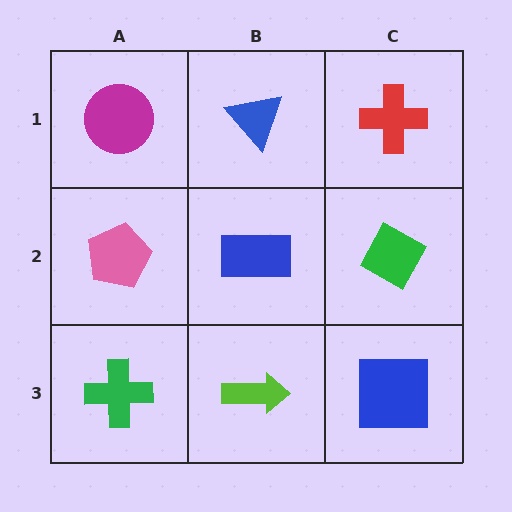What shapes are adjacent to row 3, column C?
A green diamond (row 2, column C), a lime arrow (row 3, column B).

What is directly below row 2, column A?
A green cross.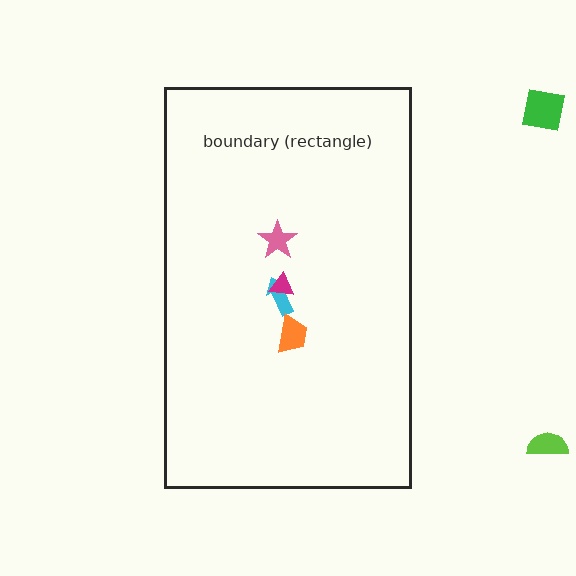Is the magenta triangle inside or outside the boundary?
Inside.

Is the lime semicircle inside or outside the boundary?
Outside.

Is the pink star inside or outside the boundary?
Inside.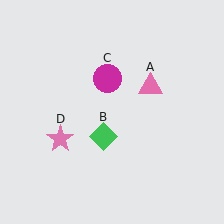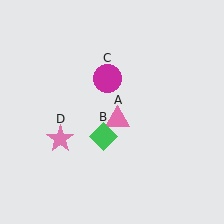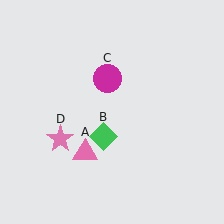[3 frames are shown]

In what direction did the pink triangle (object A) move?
The pink triangle (object A) moved down and to the left.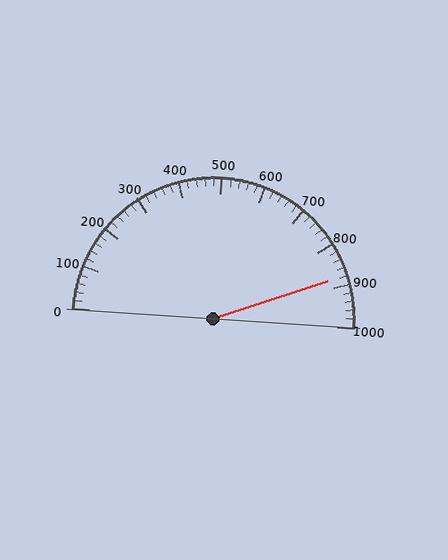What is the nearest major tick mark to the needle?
The nearest major tick mark is 900.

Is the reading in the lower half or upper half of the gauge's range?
The reading is in the upper half of the range (0 to 1000).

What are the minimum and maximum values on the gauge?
The gauge ranges from 0 to 1000.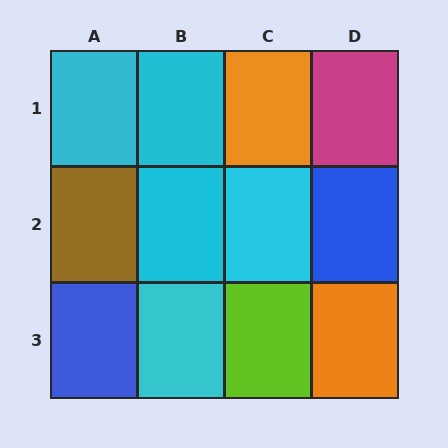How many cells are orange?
2 cells are orange.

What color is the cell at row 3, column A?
Blue.